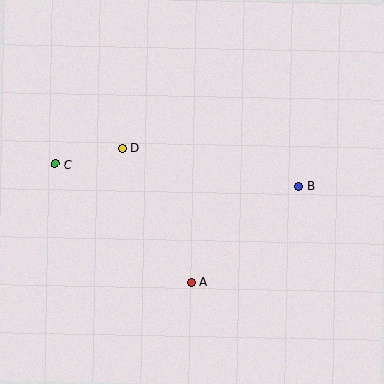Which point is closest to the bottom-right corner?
Point B is closest to the bottom-right corner.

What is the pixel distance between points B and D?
The distance between B and D is 181 pixels.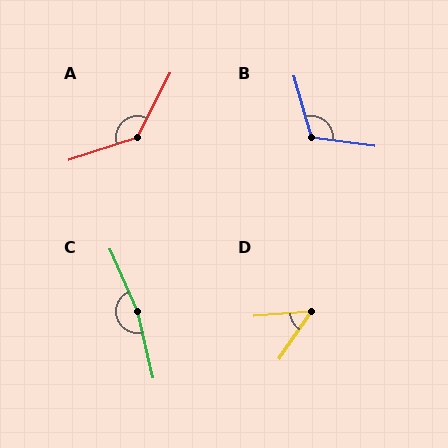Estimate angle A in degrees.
Approximately 135 degrees.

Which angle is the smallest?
D, at approximately 52 degrees.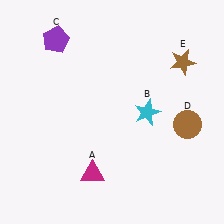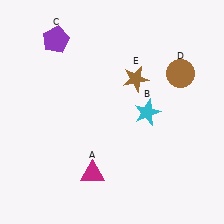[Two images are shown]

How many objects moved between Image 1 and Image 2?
2 objects moved between the two images.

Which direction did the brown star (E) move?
The brown star (E) moved left.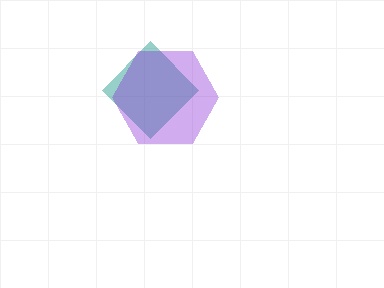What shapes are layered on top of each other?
The layered shapes are: a teal diamond, a purple hexagon.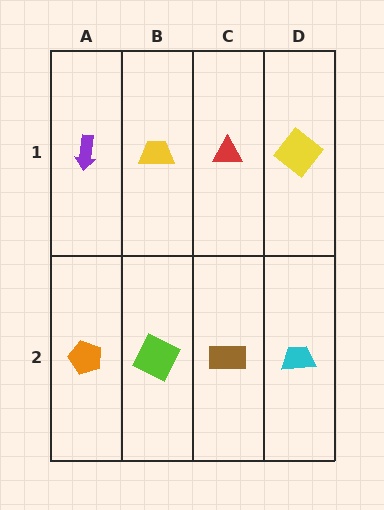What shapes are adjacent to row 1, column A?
An orange pentagon (row 2, column A), a yellow trapezoid (row 1, column B).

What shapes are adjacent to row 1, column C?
A brown rectangle (row 2, column C), a yellow trapezoid (row 1, column B), a yellow diamond (row 1, column D).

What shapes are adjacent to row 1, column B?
A lime square (row 2, column B), a purple arrow (row 1, column A), a red triangle (row 1, column C).